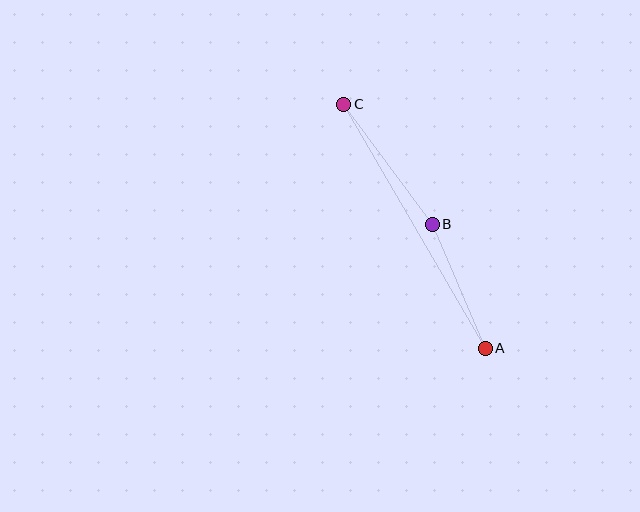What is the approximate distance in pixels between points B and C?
The distance between B and C is approximately 149 pixels.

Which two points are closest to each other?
Points A and B are closest to each other.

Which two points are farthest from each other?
Points A and C are farthest from each other.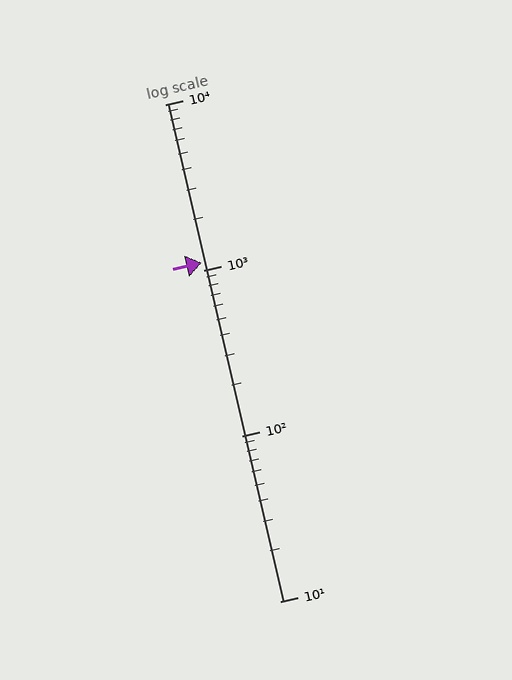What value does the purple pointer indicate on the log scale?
The pointer indicates approximately 1100.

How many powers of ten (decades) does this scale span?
The scale spans 3 decades, from 10 to 10000.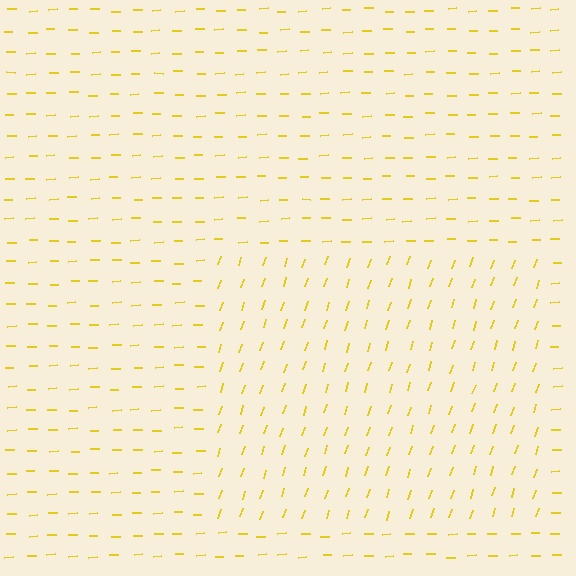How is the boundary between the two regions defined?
The boundary is defined purely by a change in line orientation (approximately 69 degrees difference). All lines are the same color and thickness.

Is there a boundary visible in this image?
Yes, there is a texture boundary formed by a change in line orientation.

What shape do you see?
I see a rectangle.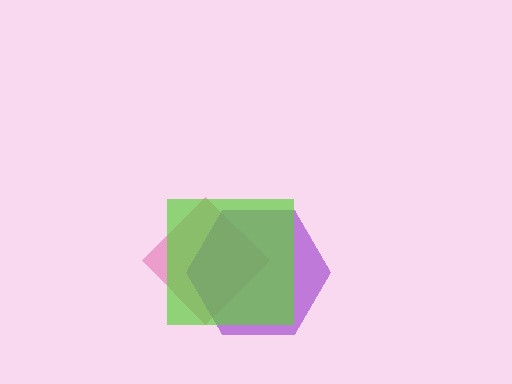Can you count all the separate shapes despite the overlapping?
Yes, there are 3 separate shapes.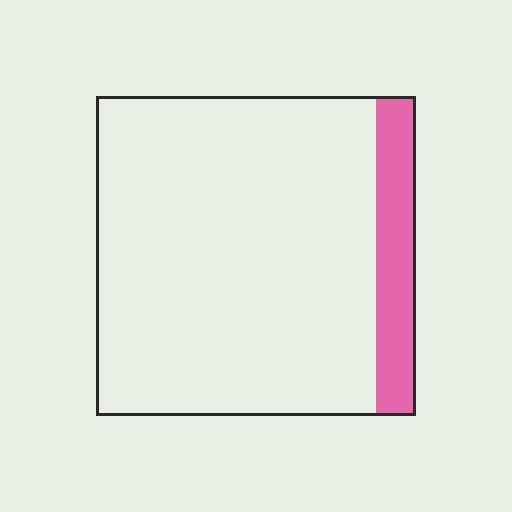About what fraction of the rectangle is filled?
About one eighth (1/8).